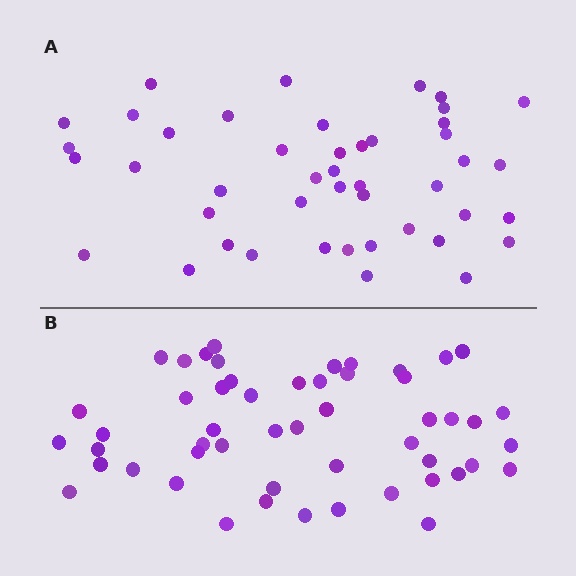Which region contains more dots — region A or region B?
Region B (the bottom region) has more dots.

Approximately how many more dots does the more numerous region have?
Region B has roughly 8 or so more dots than region A.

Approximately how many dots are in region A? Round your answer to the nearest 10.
About 40 dots. (The exact count is 45, which rounds to 40.)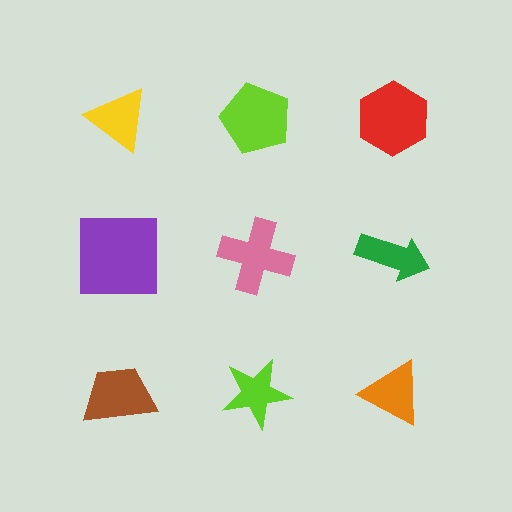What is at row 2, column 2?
A pink cross.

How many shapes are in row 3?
3 shapes.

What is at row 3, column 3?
An orange triangle.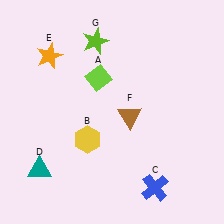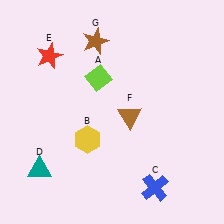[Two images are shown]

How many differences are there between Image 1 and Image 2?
There are 2 differences between the two images.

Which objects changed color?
E changed from orange to red. G changed from lime to brown.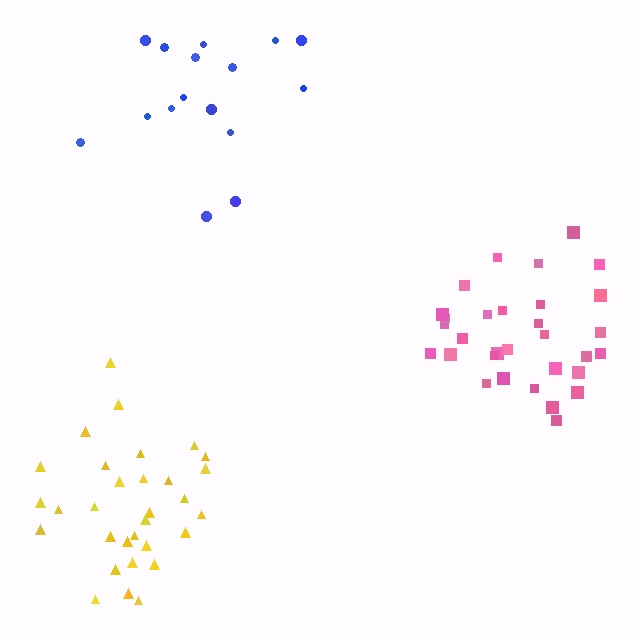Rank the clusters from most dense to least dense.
yellow, pink, blue.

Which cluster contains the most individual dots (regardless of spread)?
Yellow (32).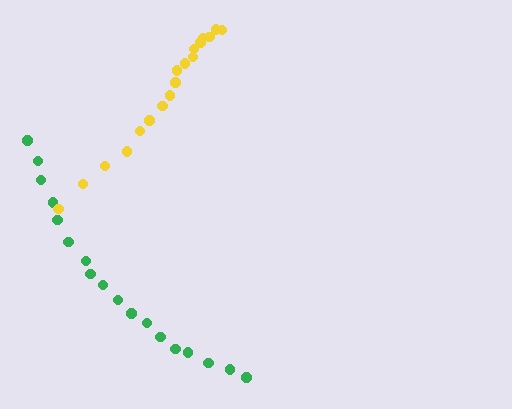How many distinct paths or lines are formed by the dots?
There are 2 distinct paths.